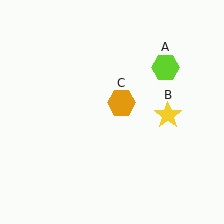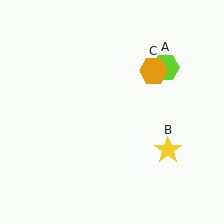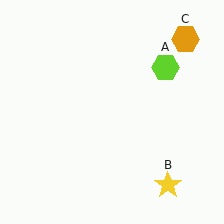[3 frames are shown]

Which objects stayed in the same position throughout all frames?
Lime hexagon (object A) remained stationary.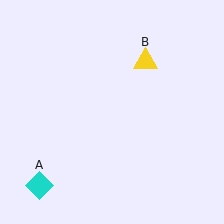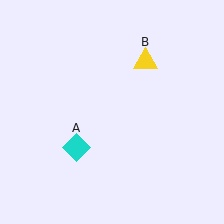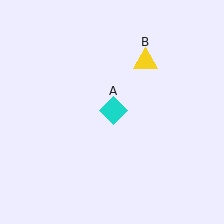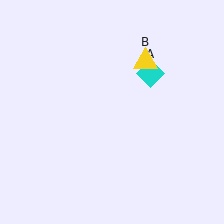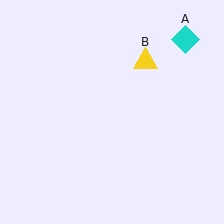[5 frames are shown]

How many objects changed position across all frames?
1 object changed position: cyan diamond (object A).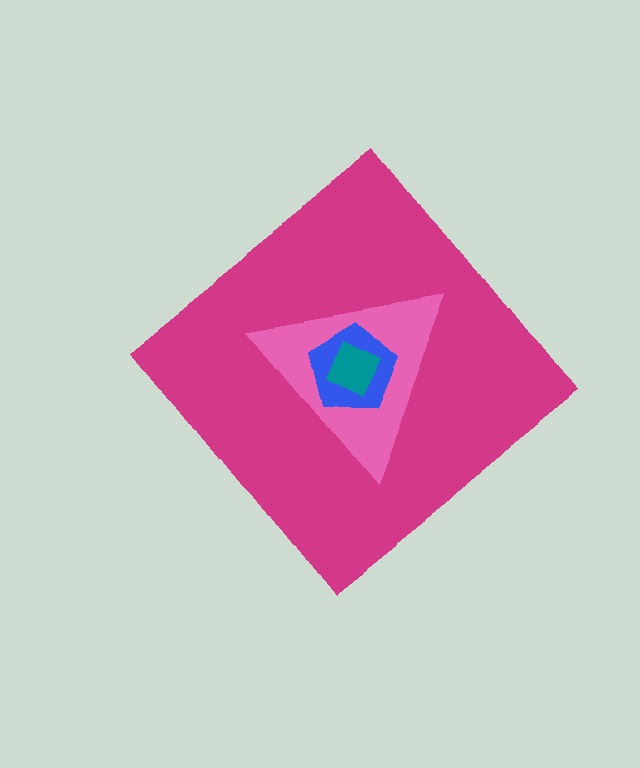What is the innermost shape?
The teal square.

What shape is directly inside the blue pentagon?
The teal square.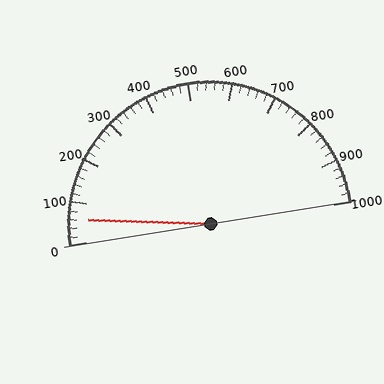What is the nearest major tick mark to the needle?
The nearest major tick mark is 100.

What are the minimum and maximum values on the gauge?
The gauge ranges from 0 to 1000.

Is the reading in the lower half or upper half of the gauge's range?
The reading is in the lower half of the range (0 to 1000).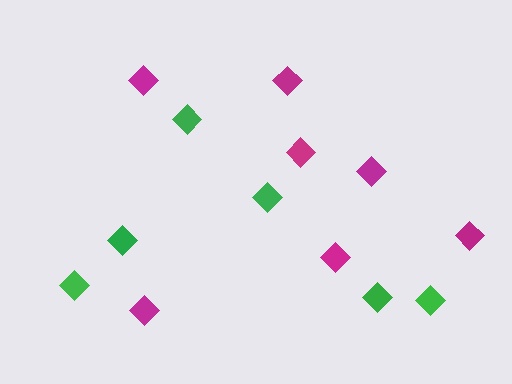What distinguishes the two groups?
There are 2 groups: one group of green diamonds (6) and one group of magenta diamonds (7).